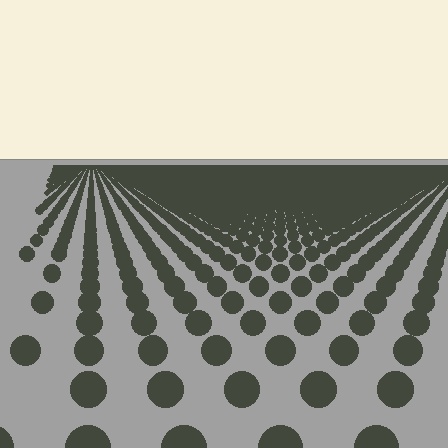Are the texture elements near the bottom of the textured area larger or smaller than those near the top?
Larger. Near the bottom, elements are closer to the viewer and appear at a bigger on-screen size.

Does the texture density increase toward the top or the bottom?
Density increases toward the top.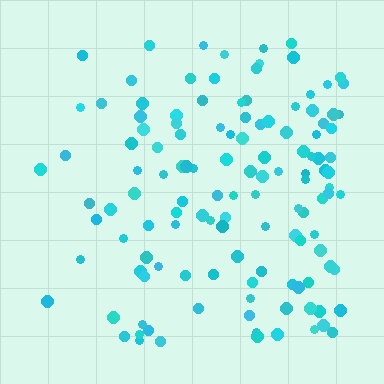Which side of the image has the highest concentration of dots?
The right.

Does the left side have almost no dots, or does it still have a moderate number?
Still a moderate number, just noticeably fewer than the right.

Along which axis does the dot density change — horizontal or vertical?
Horizontal.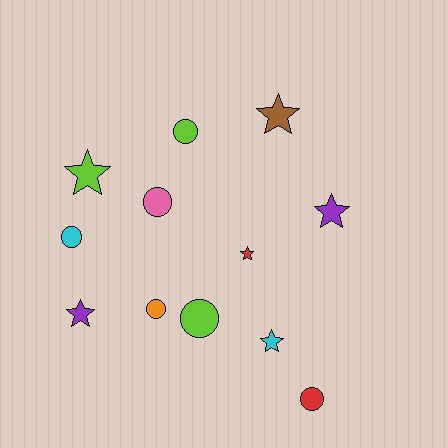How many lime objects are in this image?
There are 3 lime objects.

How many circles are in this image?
There are 6 circles.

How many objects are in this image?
There are 12 objects.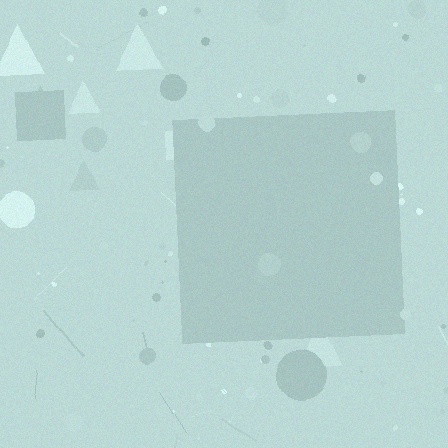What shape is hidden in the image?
A square is hidden in the image.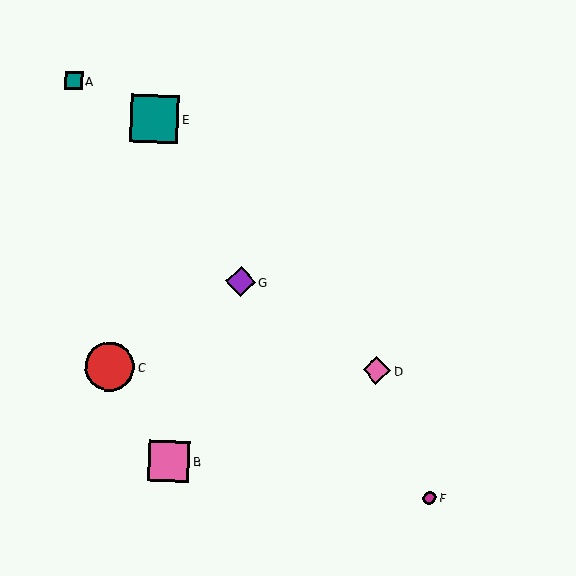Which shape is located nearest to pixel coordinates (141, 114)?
The teal square (labeled E) at (154, 119) is nearest to that location.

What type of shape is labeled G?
Shape G is a purple diamond.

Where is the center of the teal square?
The center of the teal square is at (154, 119).